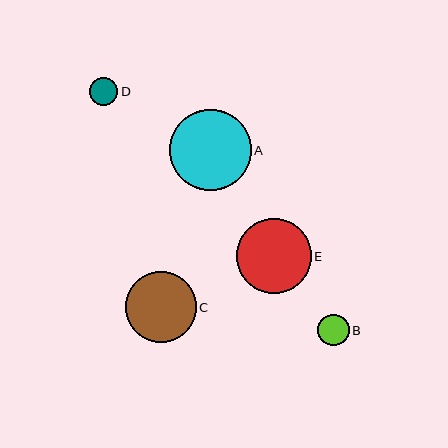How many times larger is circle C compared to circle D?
Circle C is approximately 2.6 times the size of circle D.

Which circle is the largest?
Circle A is the largest with a size of approximately 81 pixels.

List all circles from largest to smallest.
From largest to smallest: A, E, C, B, D.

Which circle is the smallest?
Circle D is the smallest with a size of approximately 28 pixels.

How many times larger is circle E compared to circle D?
Circle E is approximately 2.7 times the size of circle D.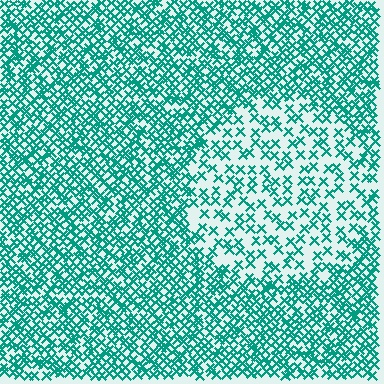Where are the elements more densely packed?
The elements are more densely packed outside the circle boundary.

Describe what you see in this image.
The image contains small teal elements arranged at two different densities. A circle-shaped region is visible where the elements are less densely packed than the surrounding area.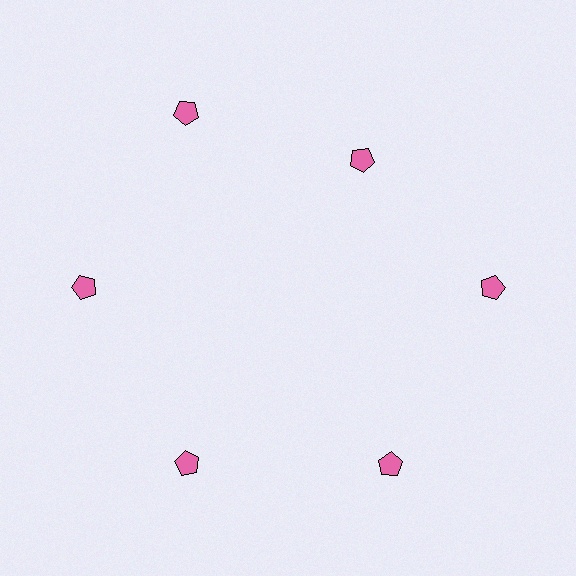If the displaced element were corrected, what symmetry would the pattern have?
It would have 6-fold rotational symmetry — the pattern would map onto itself every 60 degrees.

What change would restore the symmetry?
The symmetry would be restored by moving it outward, back onto the ring so that all 6 pentagons sit at equal angles and equal distance from the center.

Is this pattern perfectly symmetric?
No. The 6 pink pentagons are arranged in a ring, but one element near the 1 o'clock position is pulled inward toward the center, breaking the 6-fold rotational symmetry.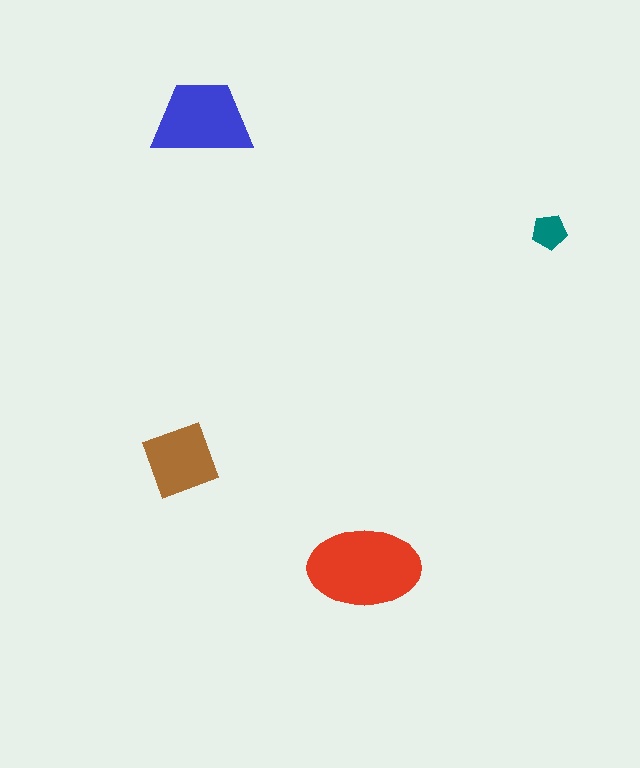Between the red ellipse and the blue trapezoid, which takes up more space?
The red ellipse.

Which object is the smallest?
The teal pentagon.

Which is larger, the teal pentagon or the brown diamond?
The brown diamond.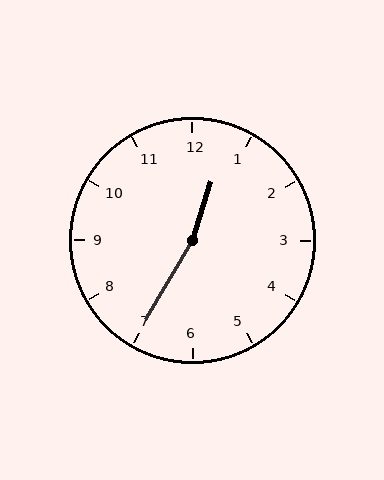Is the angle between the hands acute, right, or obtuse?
It is obtuse.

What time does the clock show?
12:35.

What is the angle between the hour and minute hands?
Approximately 168 degrees.